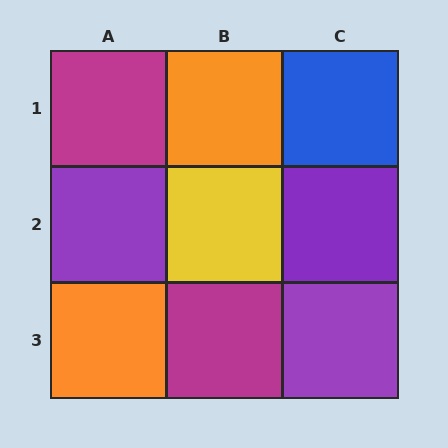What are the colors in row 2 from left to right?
Purple, yellow, purple.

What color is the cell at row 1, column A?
Magenta.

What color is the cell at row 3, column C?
Purple.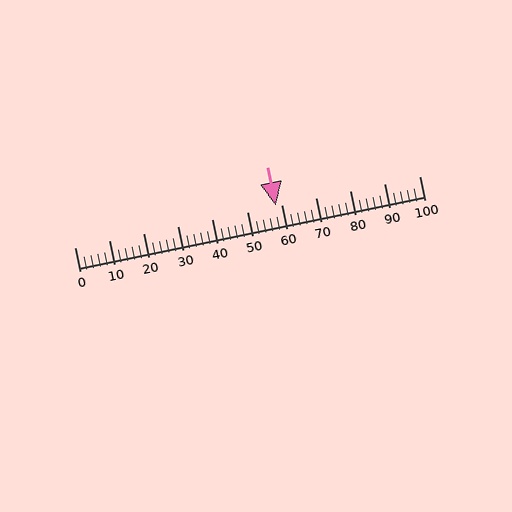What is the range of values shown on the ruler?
The ruler shows values from 0 to 100.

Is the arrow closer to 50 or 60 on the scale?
The arrow is closer to 60.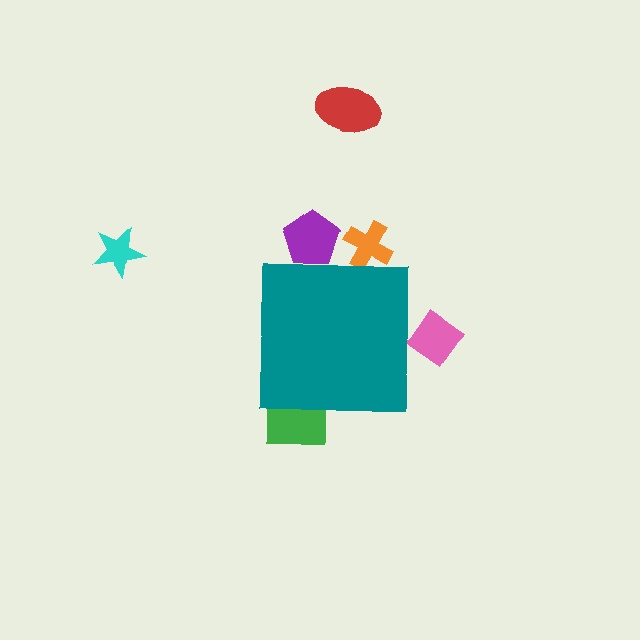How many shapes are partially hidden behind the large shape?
4 shapes are partially hidden.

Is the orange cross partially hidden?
Yes, the orange cross is partially hidden behind the teal square.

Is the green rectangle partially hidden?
Yes, the green rectangle is partially hidden behind the teal square.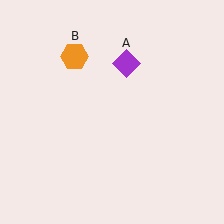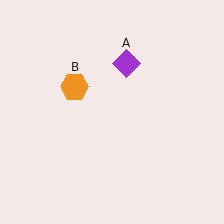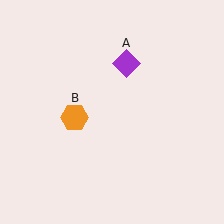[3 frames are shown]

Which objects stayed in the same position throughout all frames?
Purple diamond (object A) remained stationary.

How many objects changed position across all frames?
1 object changed position: orange hexagon (object B).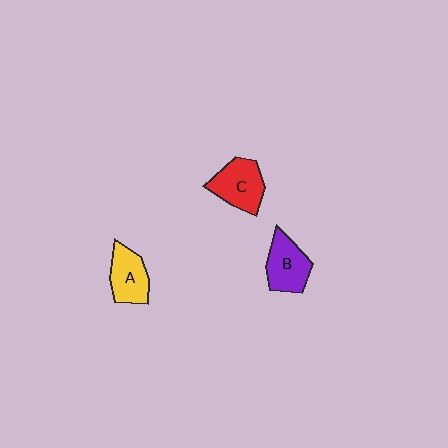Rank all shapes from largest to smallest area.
From largest to smallest: C (red), B (purple), A (yellow).